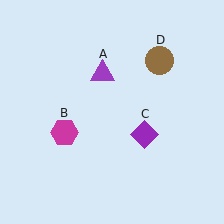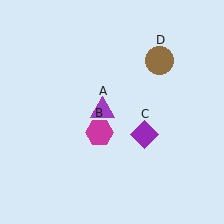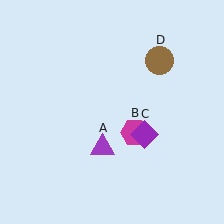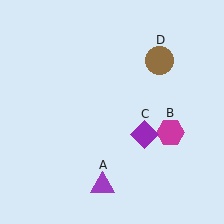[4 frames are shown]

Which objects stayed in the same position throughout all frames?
Purple diamond (object C) and brown circle (object D) remained stationary.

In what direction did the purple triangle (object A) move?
The purple triangle (object A) moved down.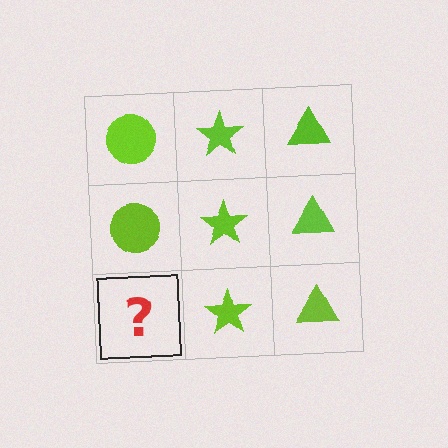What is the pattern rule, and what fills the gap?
The rule is that each column has a consistent shape. The gap should be filled with a lime circle.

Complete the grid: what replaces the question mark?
The question mark should be replaced with a lime circle.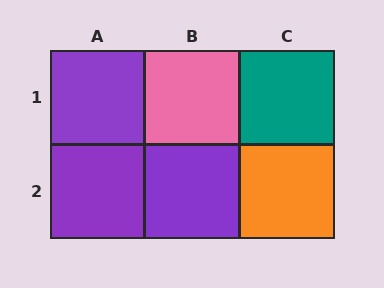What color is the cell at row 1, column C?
Teal.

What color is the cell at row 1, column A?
Purple.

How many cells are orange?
1 cell is orange.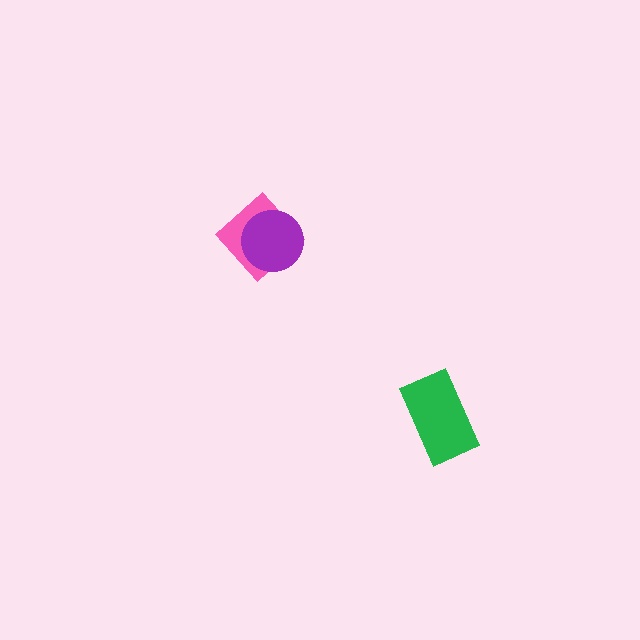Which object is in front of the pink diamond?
The purple circle is in front of the pink diamond.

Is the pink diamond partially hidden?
Yes, it is partially covered by another shape.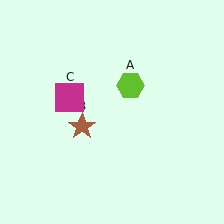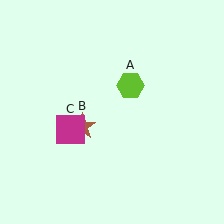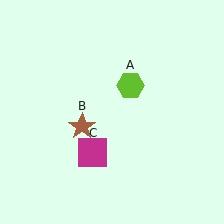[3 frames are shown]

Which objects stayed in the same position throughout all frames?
Lime hexagon (object A) and brown star (object B) remained stationary.